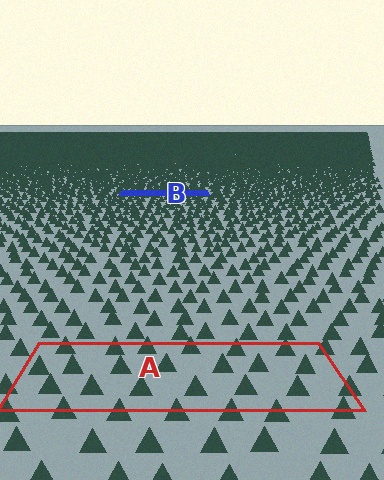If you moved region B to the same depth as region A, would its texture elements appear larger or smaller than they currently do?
They would appear larger. At a closer depth, the same texture elements are projected at a bigger on-screen size.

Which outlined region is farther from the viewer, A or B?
Region B is farther from the viewer — the texture elements inside it appear smaller and more densely packed.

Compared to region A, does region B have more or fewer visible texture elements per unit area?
Region B has more texture elements per unit area — they are packed more densely because it is farther away.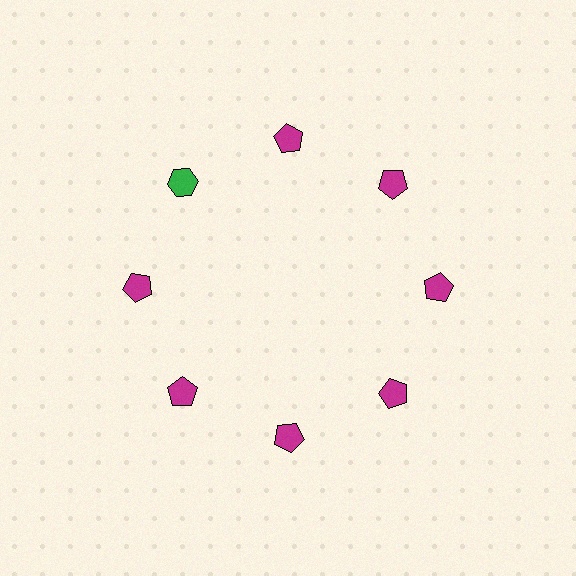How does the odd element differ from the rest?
It differs in both color (green instead of magenta) and shape (hexagon instead of pentagon).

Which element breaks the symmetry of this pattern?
The green hexagon at roughly the 10 o'clock position breaks the symmetry. All other shapes are magenta pentagons.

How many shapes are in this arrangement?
There are 8 shapes arranged in a ring pattern.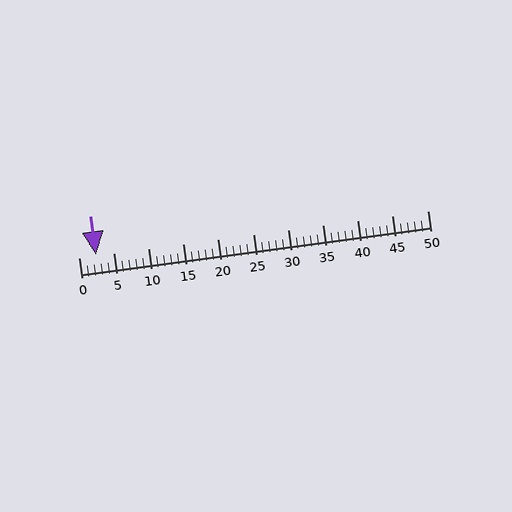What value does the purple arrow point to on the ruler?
The purple arrow points to approximately 2.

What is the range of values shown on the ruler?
The ruler shows values from 0 to 50.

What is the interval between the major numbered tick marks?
The major tick marks are spaced 5 units apart.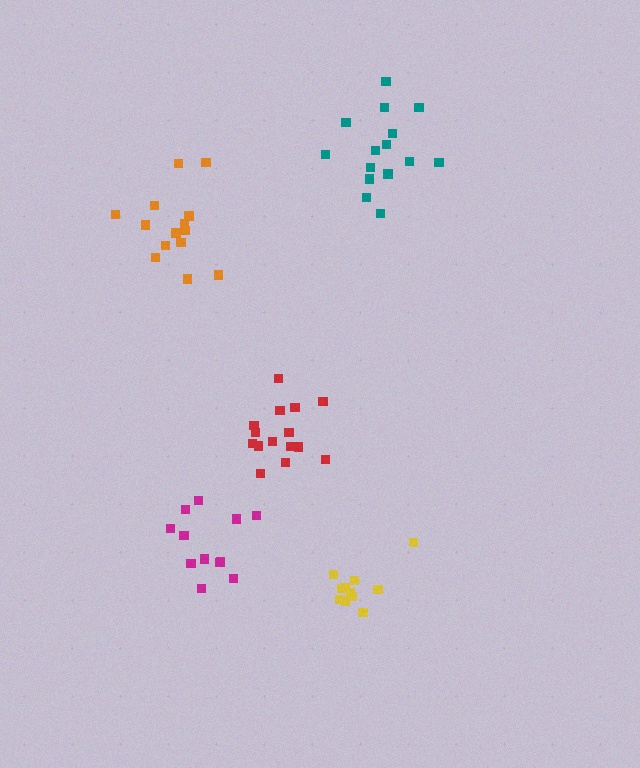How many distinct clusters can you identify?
There are 5 distinct clusters.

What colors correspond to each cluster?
The clusters are colored: magenta, orange, yellow, red, teal.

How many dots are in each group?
Group 1: 12 dots, Group 2: 14 dots, Group 3: 11 dots, Group 4: 15 dots, Group 5: 15 dots (67 total).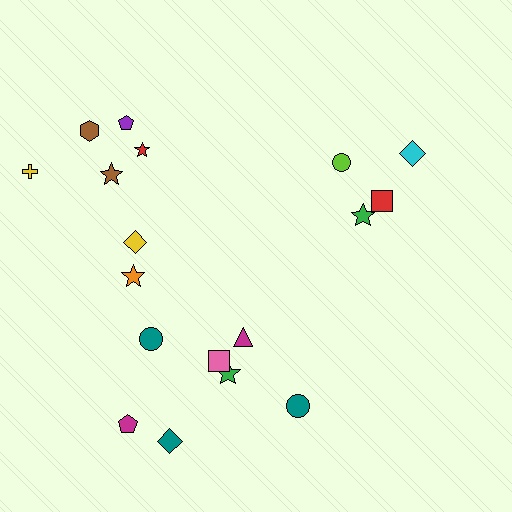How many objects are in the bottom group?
There are 7 objects.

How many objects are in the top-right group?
There are 4 objects.